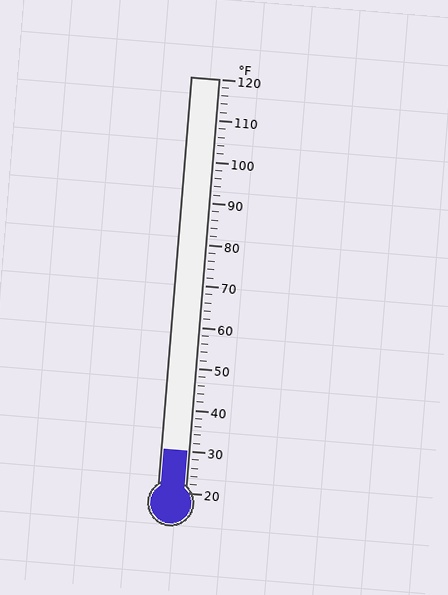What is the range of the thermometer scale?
The thermometer scale ranges from 20°F to 120°F.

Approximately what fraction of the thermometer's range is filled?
The thermometer is filled to approximately 10% of its range.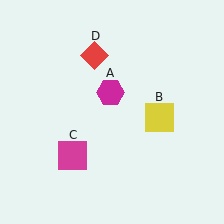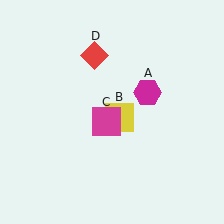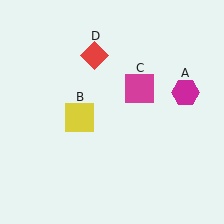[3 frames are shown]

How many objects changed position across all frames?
3 objects changed position: magenta hexagon (object A), yellow square (object B), magenta square (object C).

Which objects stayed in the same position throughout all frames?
Red diamond (object D) remained stationary.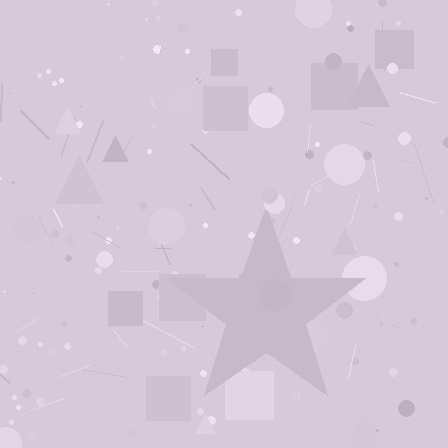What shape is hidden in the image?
A star is hidden in the image.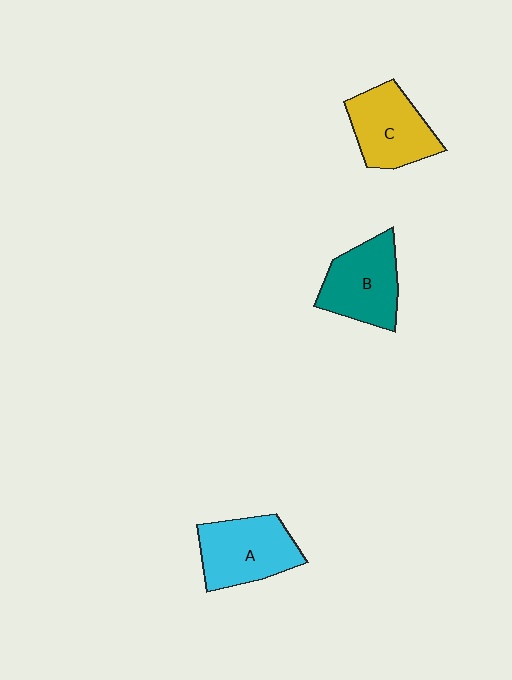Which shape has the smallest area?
Shape C (yellow).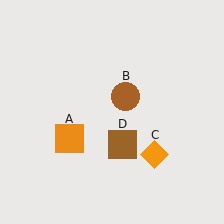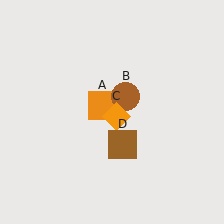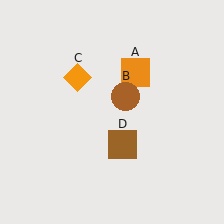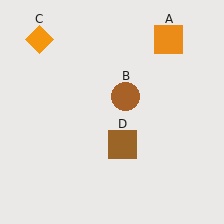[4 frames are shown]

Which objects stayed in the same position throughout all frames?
Brown circle (object B) and brown square (object D) remained stationary.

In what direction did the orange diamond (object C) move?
The orange diamond (object C) moved up and to the left.